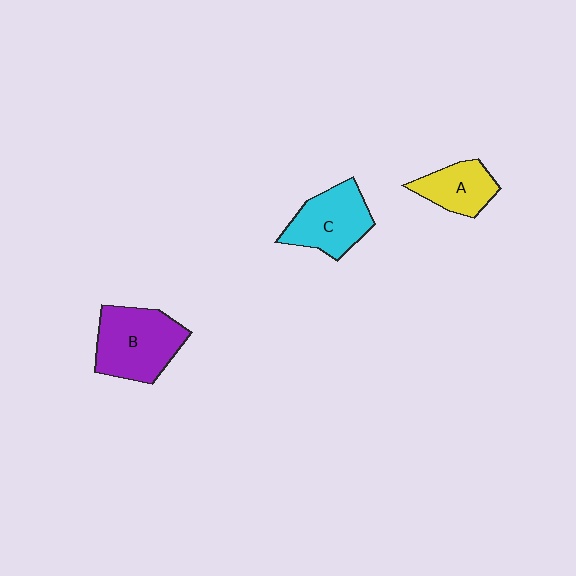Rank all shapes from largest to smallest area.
From largest to smallest: B (purple), C (cyan), A (yellow).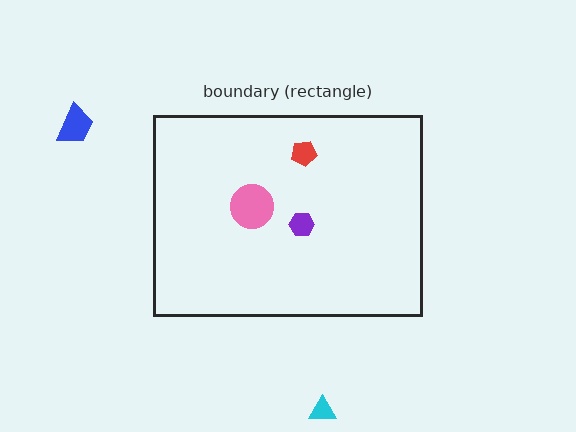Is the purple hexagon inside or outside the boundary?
Inside.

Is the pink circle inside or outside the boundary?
Inside.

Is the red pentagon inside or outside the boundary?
Inside.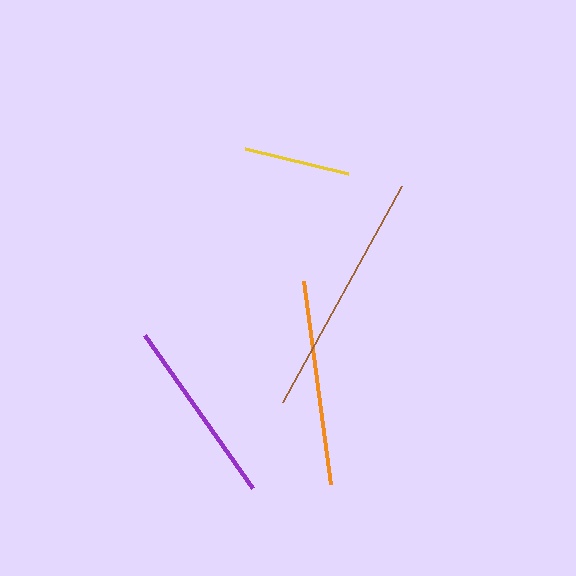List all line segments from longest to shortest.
From longest to shortest: brown, orange, purple, yellow.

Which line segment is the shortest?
The yellow line is the shortest at approximately 107 pixels.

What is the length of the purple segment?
The purple segment is approximately 188 pixels long.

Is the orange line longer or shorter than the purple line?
The orange line is longer than the purple line.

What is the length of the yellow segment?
The yellow segment is approximately 107 pixels long.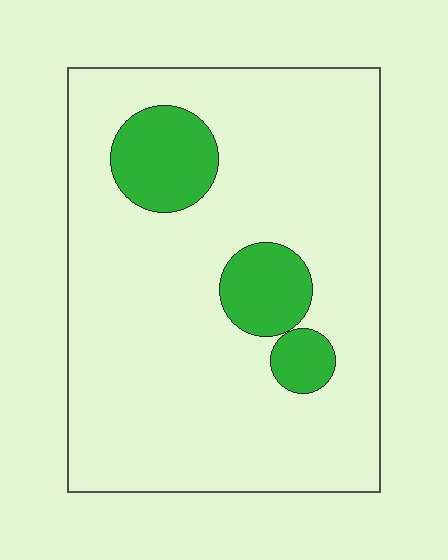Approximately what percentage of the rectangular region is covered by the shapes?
Approximately 15%.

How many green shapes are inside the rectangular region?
3.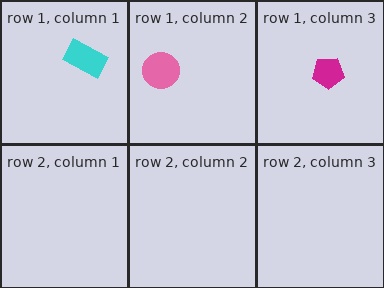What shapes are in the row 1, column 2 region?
The pink circle.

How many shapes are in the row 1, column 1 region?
1.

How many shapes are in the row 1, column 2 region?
1.